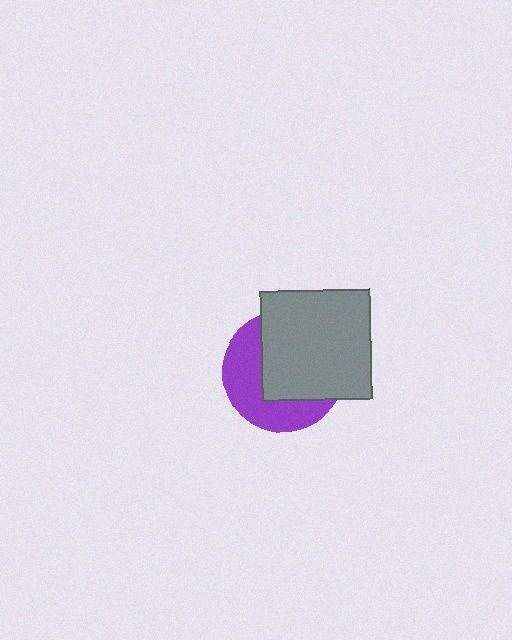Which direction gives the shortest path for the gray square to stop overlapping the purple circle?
Moving toward the upper-right gives the shortest separation.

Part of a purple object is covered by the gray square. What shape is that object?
It is a circle.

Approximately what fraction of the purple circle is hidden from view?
Roughly 57% of the purple circle is hidden behind the gray square.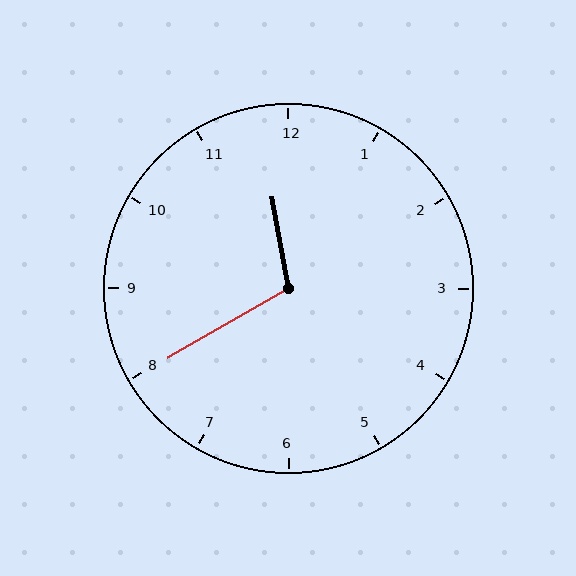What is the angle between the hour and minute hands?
Approximately 110 degrees.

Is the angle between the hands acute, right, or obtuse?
It is obtuse.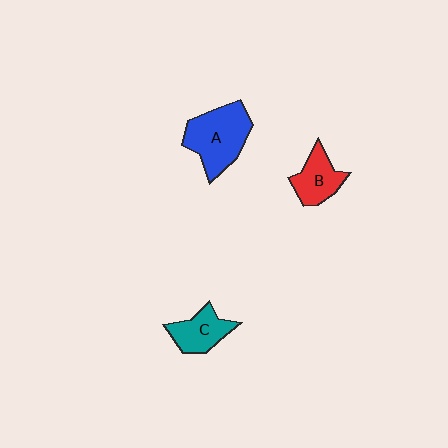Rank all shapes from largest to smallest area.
From largest to smallest: A (blue), B (red), C (teal).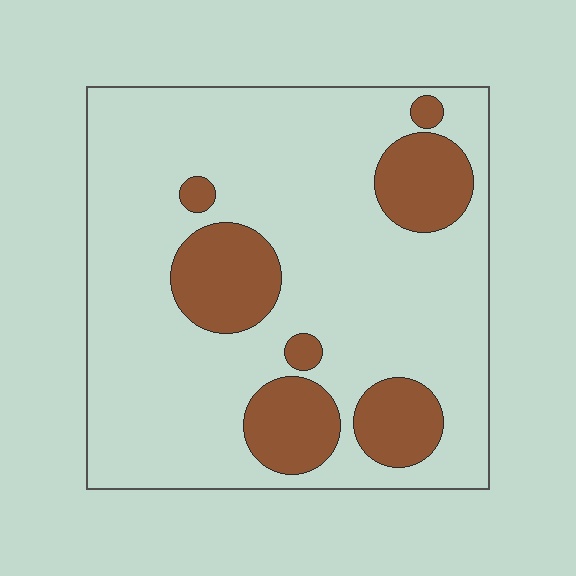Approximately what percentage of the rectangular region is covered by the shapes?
Approximately 20%.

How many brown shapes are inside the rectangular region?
7.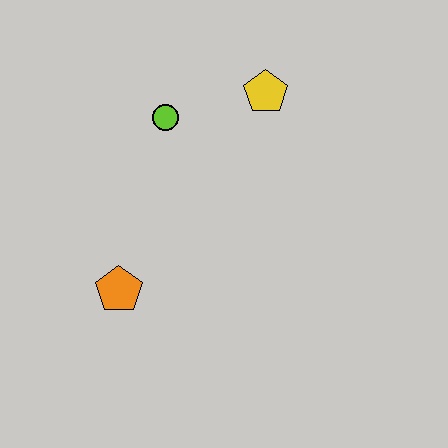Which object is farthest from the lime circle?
The orange pentagon is farthest from the lime circle.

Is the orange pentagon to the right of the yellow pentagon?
No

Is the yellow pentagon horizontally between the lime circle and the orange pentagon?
No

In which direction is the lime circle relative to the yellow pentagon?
The lime circle is to the left of the yellow pentagon.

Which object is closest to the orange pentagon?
The lime circle is closest to the orange pentagon.